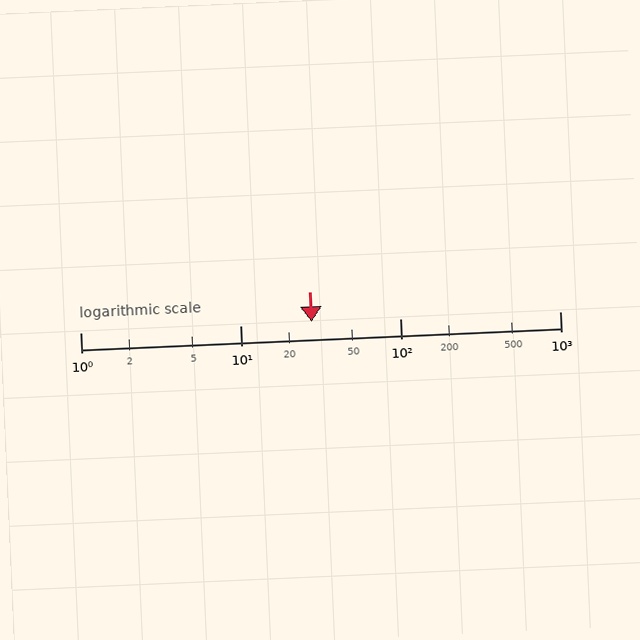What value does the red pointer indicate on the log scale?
The pointer indicates approximately 28.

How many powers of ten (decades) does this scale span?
The scale spans 3 decades, from 1 to 1000.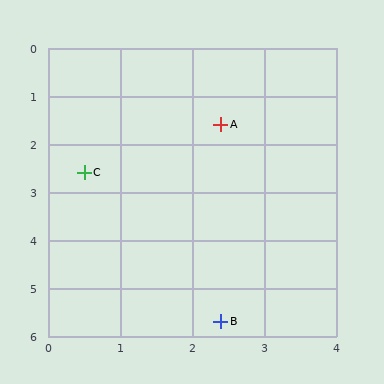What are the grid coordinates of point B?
Point B is at approximately (2.4, 5.7).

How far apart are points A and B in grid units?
Points A and B are about 4.1 grid units apart.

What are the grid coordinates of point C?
Point C is at approximately (0.5, 2.6).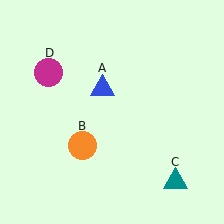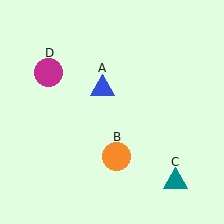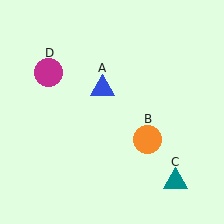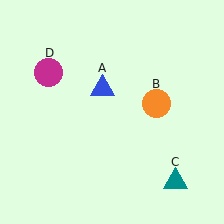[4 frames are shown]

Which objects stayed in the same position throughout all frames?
Blue triangle (object A) and teal triangle (object C) and magenta circle (object D) remained stationary.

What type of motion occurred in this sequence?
The orange circle (object B) rotated counterclockwise around the center of the scene.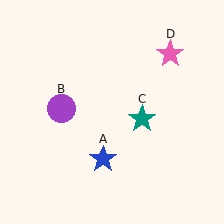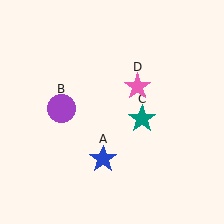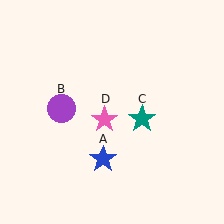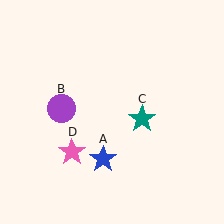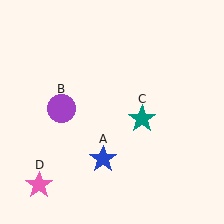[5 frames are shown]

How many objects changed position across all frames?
1 object changed position: pink star (object D).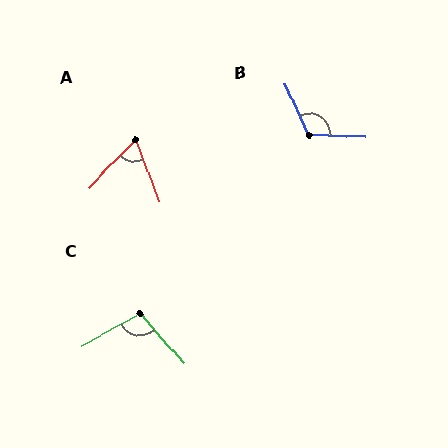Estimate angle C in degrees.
Approximately 102 degrees.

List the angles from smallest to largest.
A (65°), C (102°), B (117°).